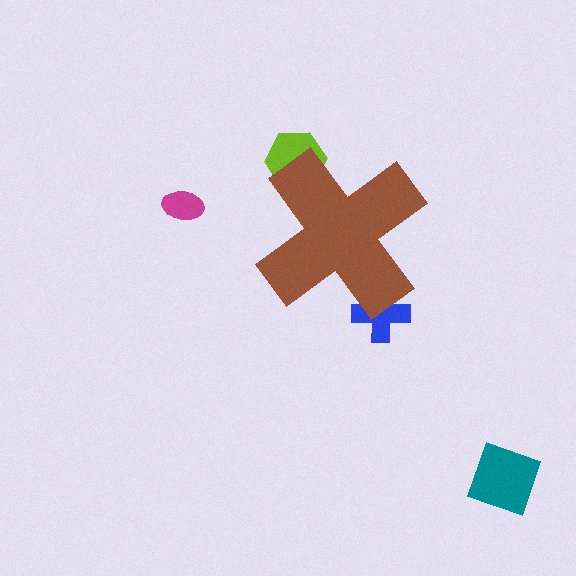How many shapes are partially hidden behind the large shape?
2 shapes are partially hidden.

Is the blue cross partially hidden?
Yes, the blue cross is partially hidden behind the brown cross.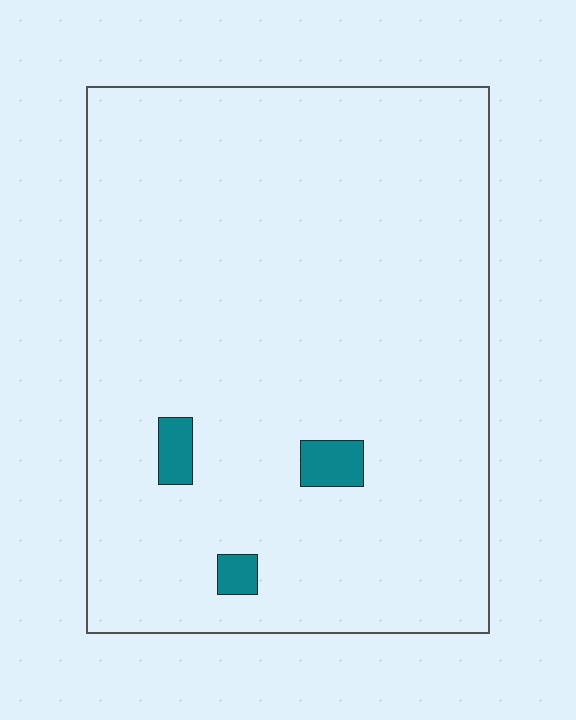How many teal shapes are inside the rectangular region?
3.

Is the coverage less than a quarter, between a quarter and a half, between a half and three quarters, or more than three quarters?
Less than a quarter.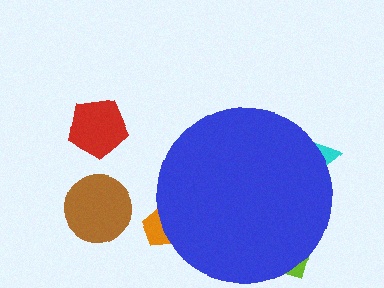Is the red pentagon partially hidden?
No, the red pentagon is fully visible.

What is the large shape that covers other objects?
A blue circle.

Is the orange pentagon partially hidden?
Yes, the orange pentagon is partially hidden behind the blue circle.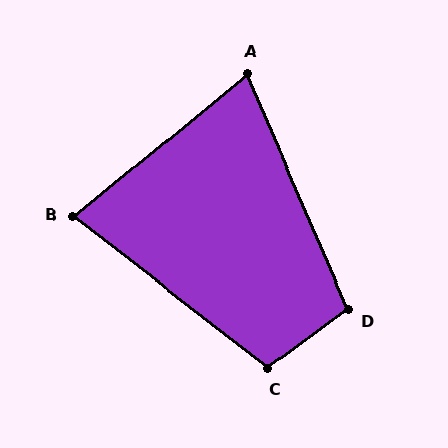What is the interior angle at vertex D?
Approximately 103 degrees (obtuse).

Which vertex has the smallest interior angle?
A, at approximately 74 degrees.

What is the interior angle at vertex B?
Approximately 77 degrees (acute).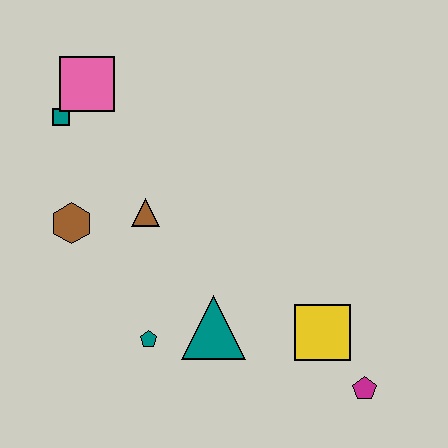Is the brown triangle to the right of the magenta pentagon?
No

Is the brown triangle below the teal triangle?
No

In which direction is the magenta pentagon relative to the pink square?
The magenta pentagon is below the pink square.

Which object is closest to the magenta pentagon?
The yellow square is closest to the magenta pentagon.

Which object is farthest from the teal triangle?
The pink square is farthest from the teal triangle.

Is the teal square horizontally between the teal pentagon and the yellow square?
No